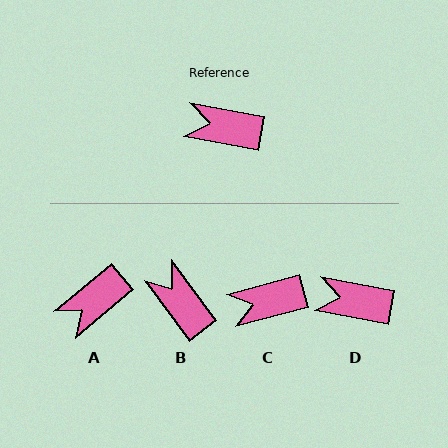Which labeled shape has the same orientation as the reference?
D.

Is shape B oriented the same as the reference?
No, it is off by about 43 degrees.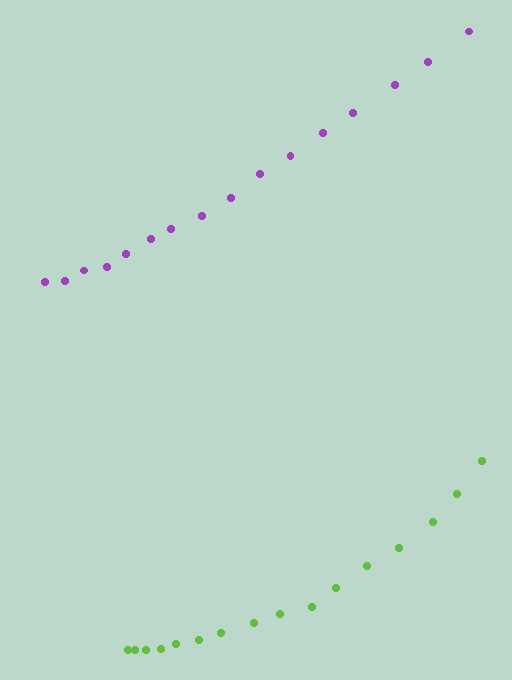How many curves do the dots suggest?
There are 2 distinct paths.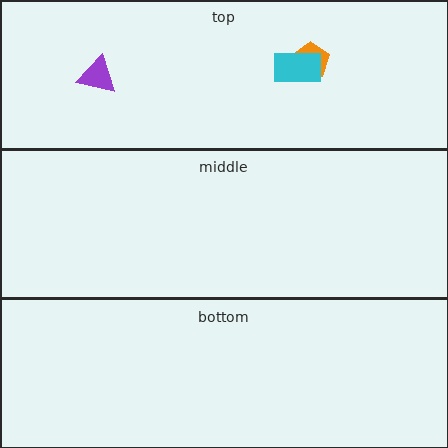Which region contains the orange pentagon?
The top region.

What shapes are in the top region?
The purple triangle, the orange pentagon, the cyan rectangle.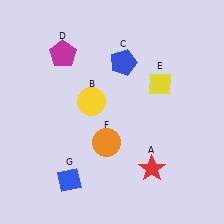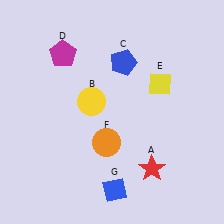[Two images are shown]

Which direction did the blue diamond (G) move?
The blue diamond (G) moved right.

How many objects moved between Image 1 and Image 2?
1 object moved between the two images.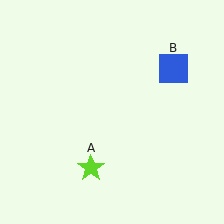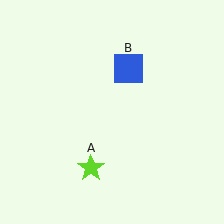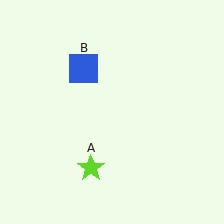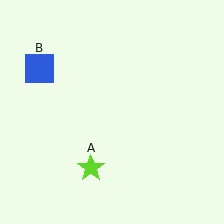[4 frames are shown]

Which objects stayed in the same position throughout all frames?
Lime star (object A) remained stationary.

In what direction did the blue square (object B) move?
The blue square (object B) moved left.